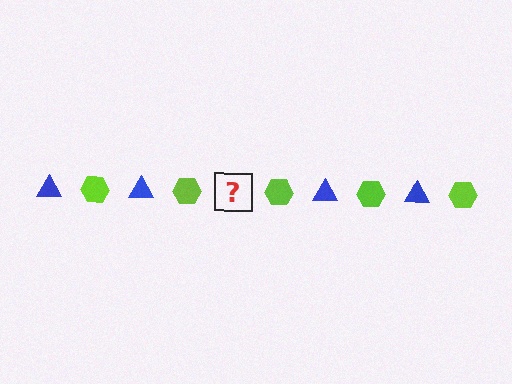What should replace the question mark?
The question mark should be replaced with a blue triangle.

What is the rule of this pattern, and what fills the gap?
The rule is that the pattern alternates between blue triangle and lime hexagon. The gap should be filled with a blue triangle.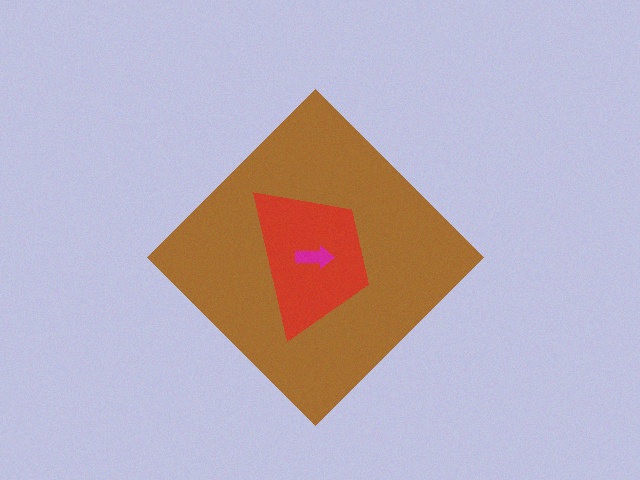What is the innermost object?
The magenta arrow.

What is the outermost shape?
The brown diamond.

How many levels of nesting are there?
3.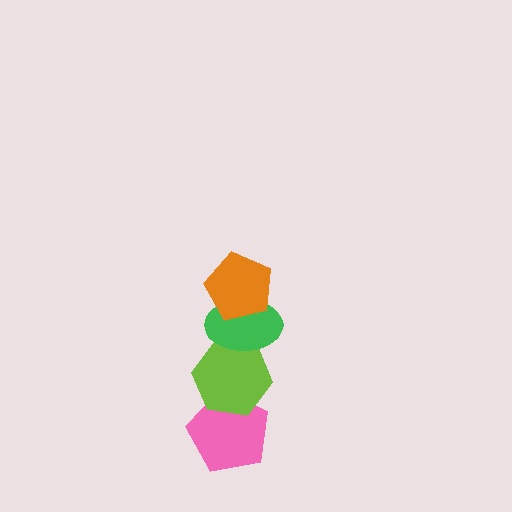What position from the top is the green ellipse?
The green ellipse is 2nd from the top.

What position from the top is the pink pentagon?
The pink pentagon is 4th from the top.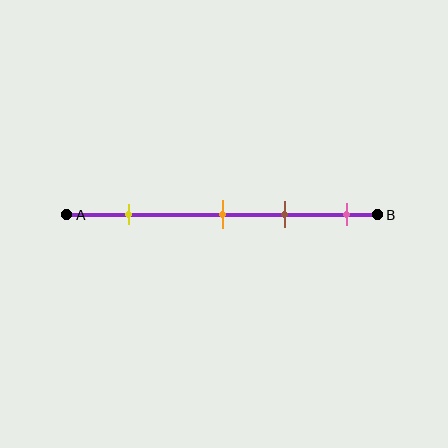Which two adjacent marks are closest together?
The orange and brown marks are the closest adjacent pair.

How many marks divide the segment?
There are 4 marks dividing the segment.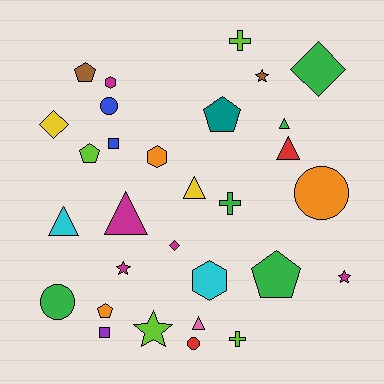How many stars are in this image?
There are 4 stars.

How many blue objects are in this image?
There are 2 blue objects.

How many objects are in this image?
There are 30 objects.